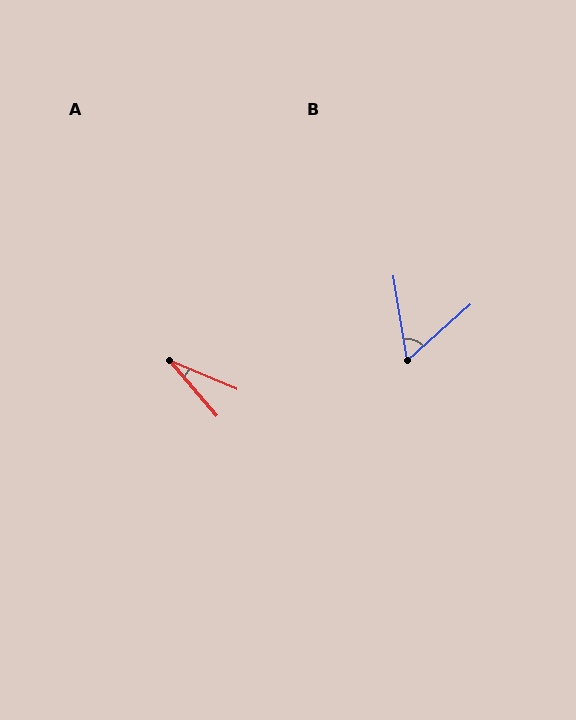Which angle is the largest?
B, at approximately 57 degrees.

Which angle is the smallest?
A, at approximately 27 degrees.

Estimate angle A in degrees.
Approximately 27 degrees.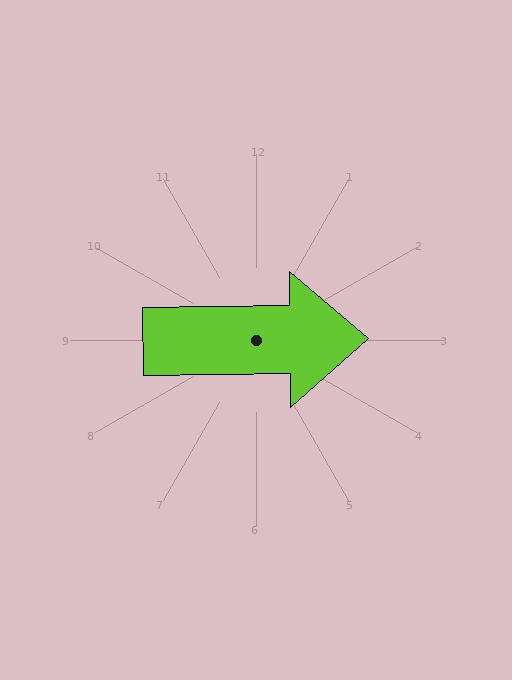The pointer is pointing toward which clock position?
Roughly 3 o'clock.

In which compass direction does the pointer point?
East.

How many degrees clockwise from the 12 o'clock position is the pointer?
Approximately 89 degrees.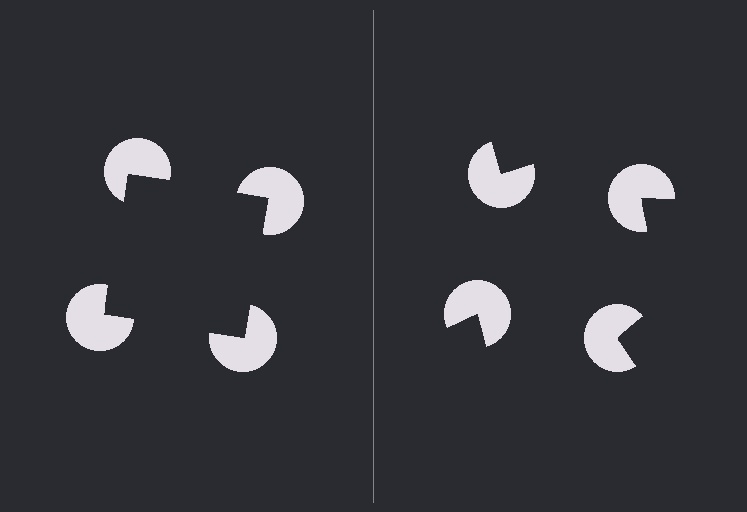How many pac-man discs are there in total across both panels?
8 — 4 on each side.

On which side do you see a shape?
An illusory square appears on the left side. On the right side the wedge cuts are rotated, so no coherent shape forms.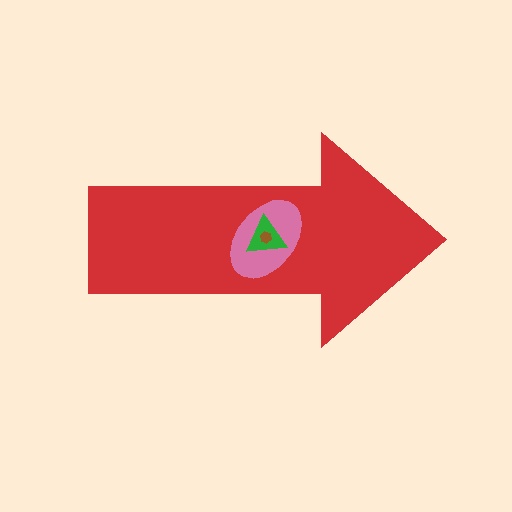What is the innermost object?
The brown hexagon.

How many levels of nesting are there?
4.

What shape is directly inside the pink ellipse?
The green triangle.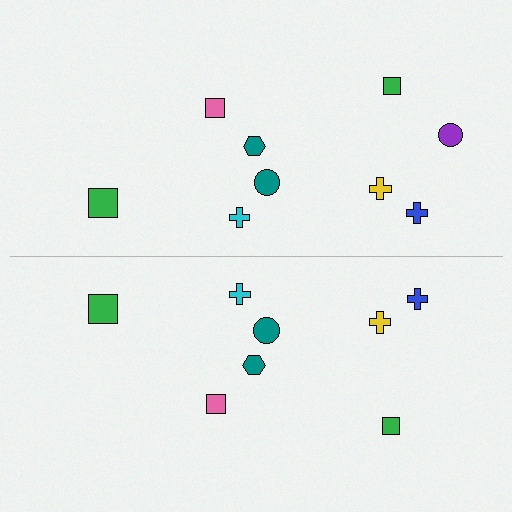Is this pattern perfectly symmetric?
No, the pattern is not perfectly symmetric. A purple circle is missing from the bottom side.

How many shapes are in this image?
There are 17 shapes in this image.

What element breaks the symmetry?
A purple circle is missing from the bottom side.